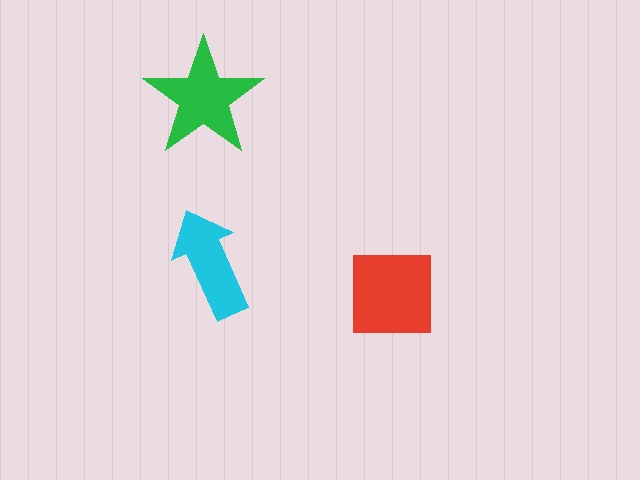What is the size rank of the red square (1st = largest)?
1st.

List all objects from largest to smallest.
The red square, the green star, the cyan arrow.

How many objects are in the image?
There are 3 objects in the image.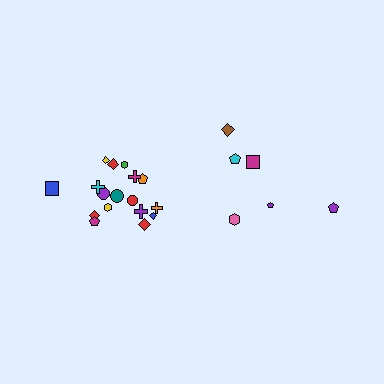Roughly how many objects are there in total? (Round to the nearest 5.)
Roughly 25 objects in total.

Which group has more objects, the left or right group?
The left group.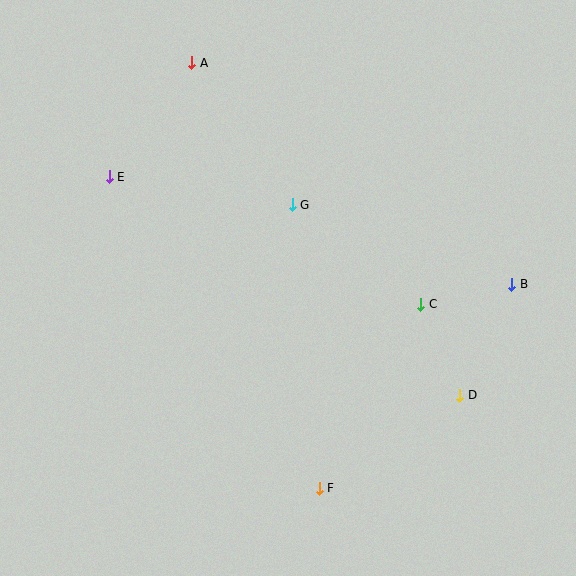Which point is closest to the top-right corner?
Point B is closest to the top-right corner.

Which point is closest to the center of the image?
Point G at (292, 205) is closest to the center.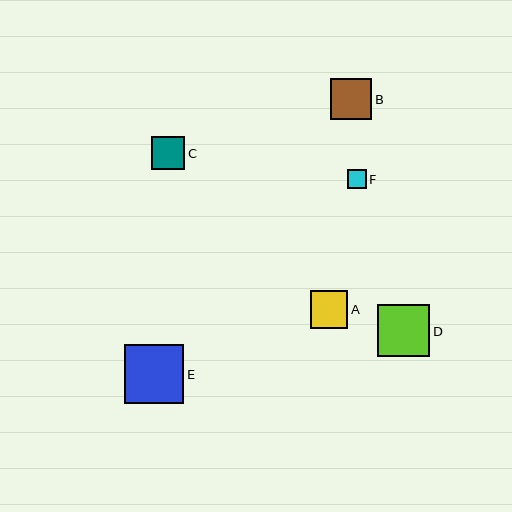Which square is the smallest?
Square F is the smallest with a size of approximately 19 pixels.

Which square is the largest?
Square E is the largest with a size of approximately 59 pixels.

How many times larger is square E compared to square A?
Square E is approximately 1.6 times the size of square A.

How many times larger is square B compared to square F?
Square B is approximately 2.1 times the size of square F.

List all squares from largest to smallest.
From largest to smallest: E, D, B, A, C, F.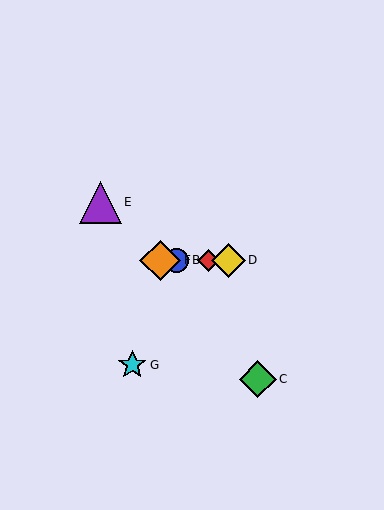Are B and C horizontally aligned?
No, B is at y≈261 and C is at y≈379.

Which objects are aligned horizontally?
Objects A, B, D, F are aligned horizontally.